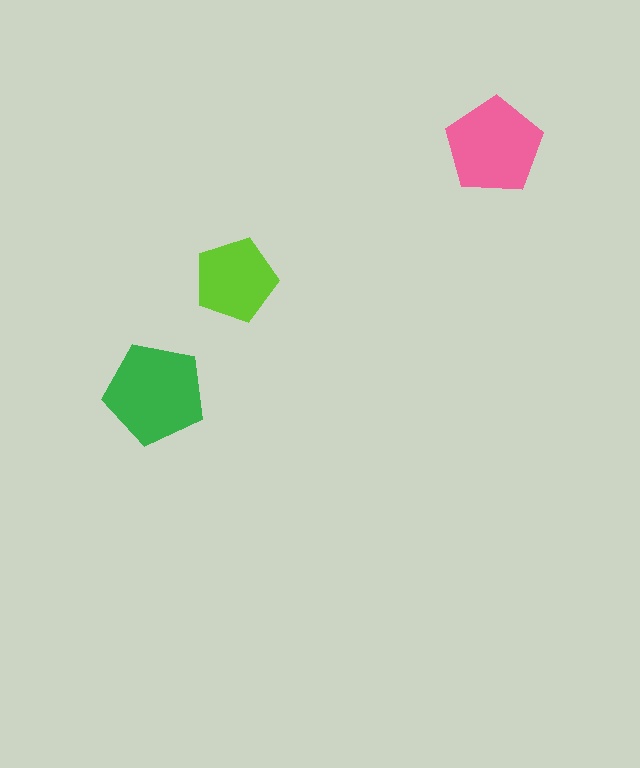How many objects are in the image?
There are 3 objects in the image.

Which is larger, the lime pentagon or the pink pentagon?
The pink one.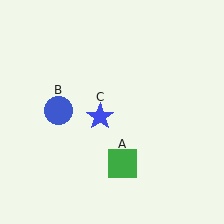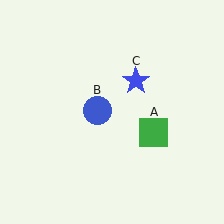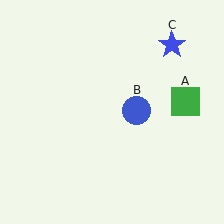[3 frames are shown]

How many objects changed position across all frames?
3 objects changed position: green square (object A), blue circle (object B), blue star (object C).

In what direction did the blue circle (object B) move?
The blue circle (object B) moved right.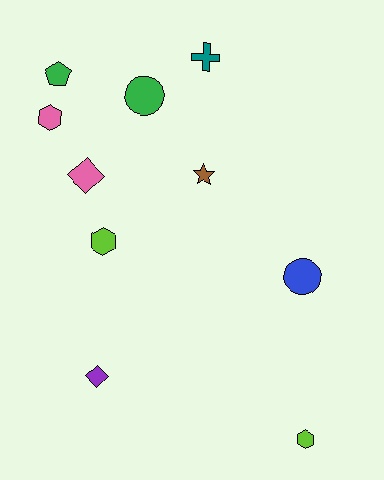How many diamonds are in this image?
There are 2 diamonds.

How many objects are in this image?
There are 10 objects.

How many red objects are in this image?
There are no red objects.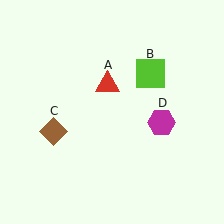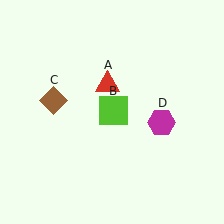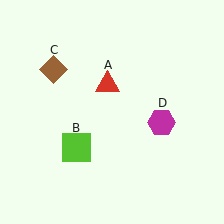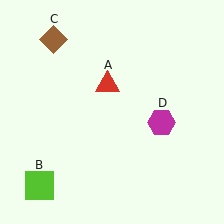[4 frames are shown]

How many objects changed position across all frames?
2 objects changed position: lime square (object B), brown diamond (object C).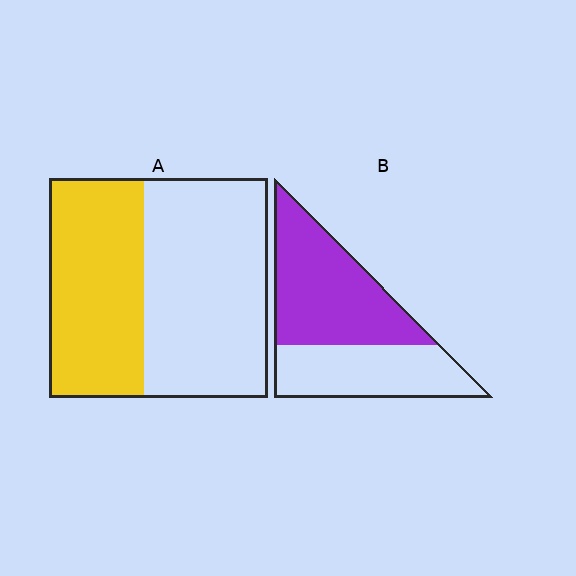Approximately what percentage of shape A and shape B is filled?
A is approximately 45% and B is approximately 60%.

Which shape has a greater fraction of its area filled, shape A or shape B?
Shape B.